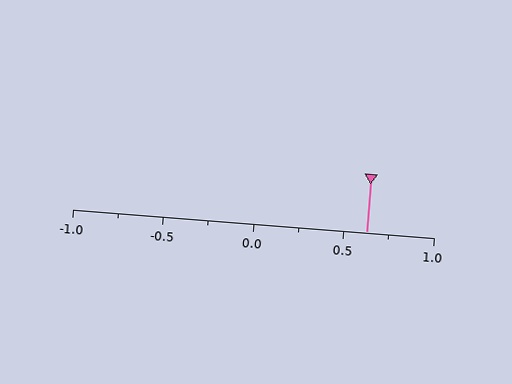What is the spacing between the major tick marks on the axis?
The major ticks are spaced 0.5 apart.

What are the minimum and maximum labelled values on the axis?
The axis runs from -1.0 to 1.0.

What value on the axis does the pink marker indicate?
The marker indicates approximately 0.62.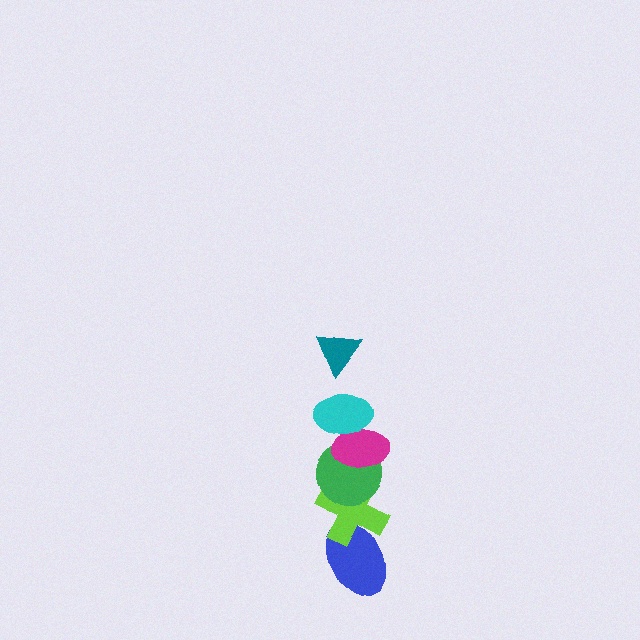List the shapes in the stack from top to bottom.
From top to bottom: the teal triangle, the cyan ellipse, the magenta ellipse, the green circle, the lime cross, the blue ellipse.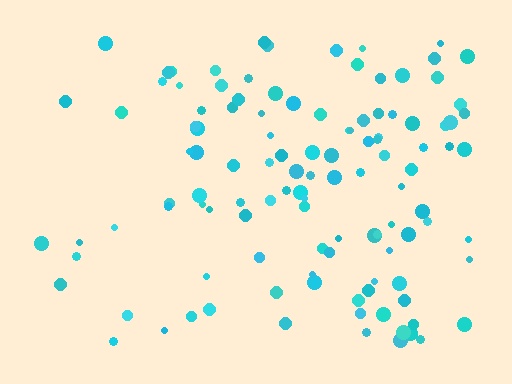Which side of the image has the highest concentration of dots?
The right.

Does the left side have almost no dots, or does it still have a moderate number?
Still a moderate number, just noticeably fewer than the right.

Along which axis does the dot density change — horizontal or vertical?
Horizontal.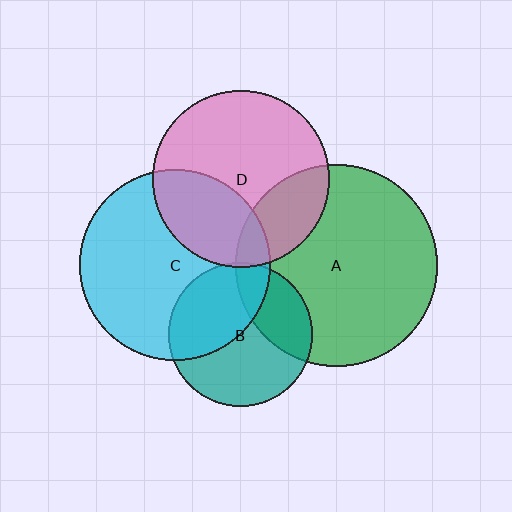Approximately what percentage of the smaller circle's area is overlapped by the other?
Approximately 5%.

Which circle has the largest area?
Circle A (green).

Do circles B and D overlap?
Yes.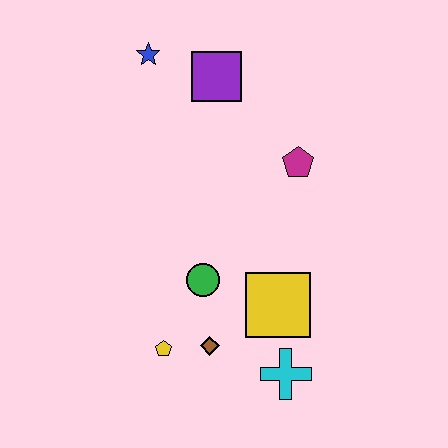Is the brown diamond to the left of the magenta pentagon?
Yes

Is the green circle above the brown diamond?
Yes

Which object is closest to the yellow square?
The cyan cross is closest to the yellow square.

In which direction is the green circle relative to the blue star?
The green circle is below the blue star.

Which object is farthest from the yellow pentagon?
The blue star is farthest from the yellow pentagon.